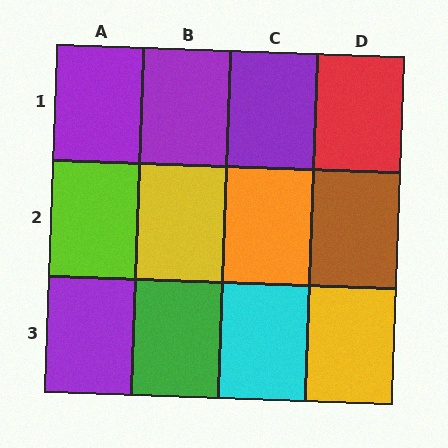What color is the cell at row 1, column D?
Red.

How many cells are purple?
4 cells are purple.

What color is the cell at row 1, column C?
Purple.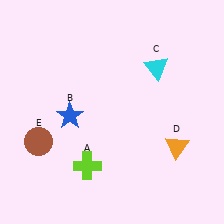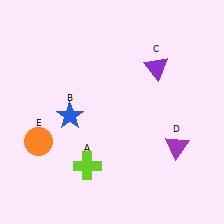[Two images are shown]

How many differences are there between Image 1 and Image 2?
There are 3 differences between the two images.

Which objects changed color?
C changed from cyan to purple. D changed from orange to purple. E changed from brown to orange.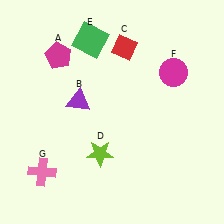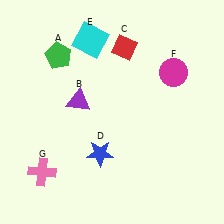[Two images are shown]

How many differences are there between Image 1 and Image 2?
There are 3 differences between the two images.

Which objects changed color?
A changed from magenta to green. D changed from lime to blue. E changed from green to cyan.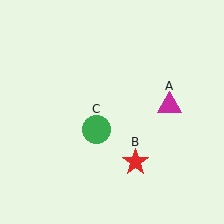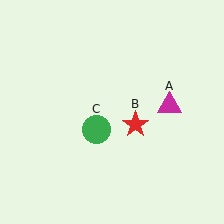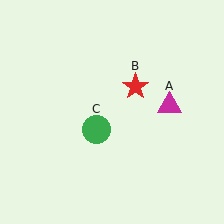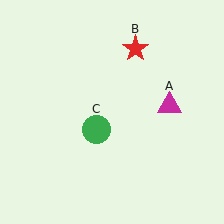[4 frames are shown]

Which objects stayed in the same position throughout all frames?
Magenta triangle (object A) and green circle (object C) remained stationary.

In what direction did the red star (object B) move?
The red star (object B) moved up.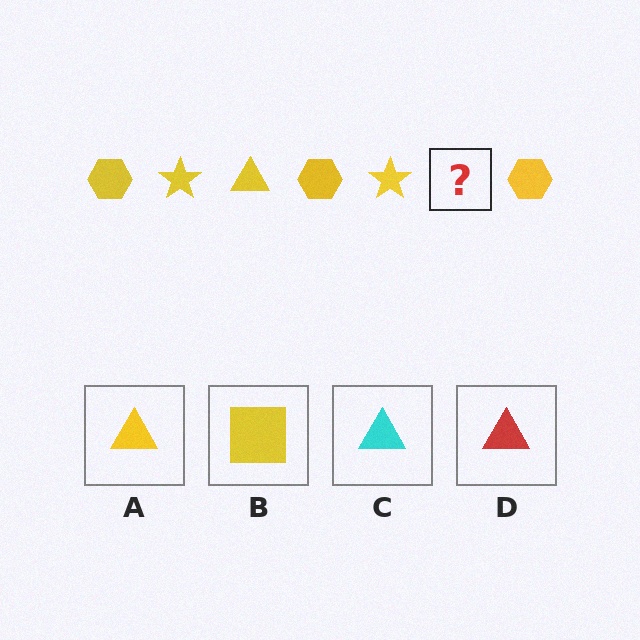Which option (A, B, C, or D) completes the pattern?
A.